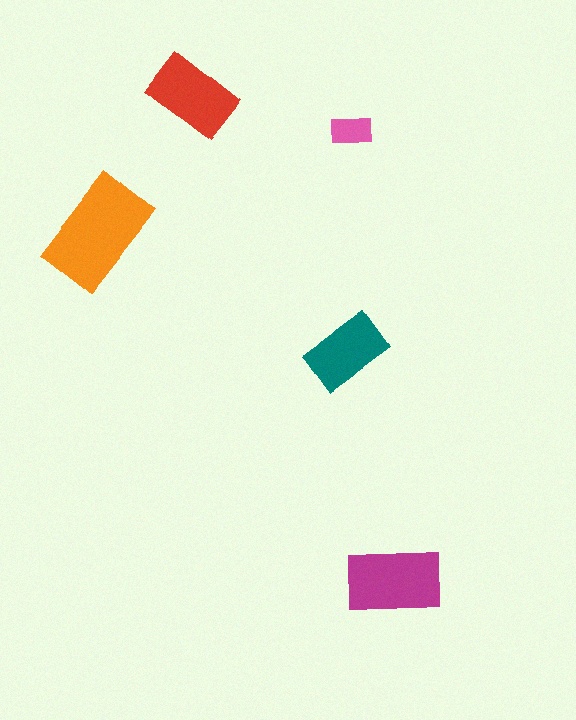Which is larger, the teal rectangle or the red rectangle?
The red one.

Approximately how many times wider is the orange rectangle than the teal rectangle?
About 1.5 times wider.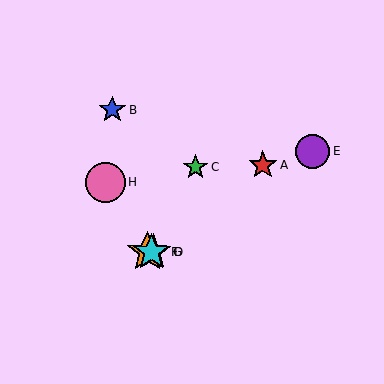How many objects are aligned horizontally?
3 objects (D, F, G) are aligned horizontally.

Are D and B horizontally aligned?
No, D is at y≈252 and B is at y≈110.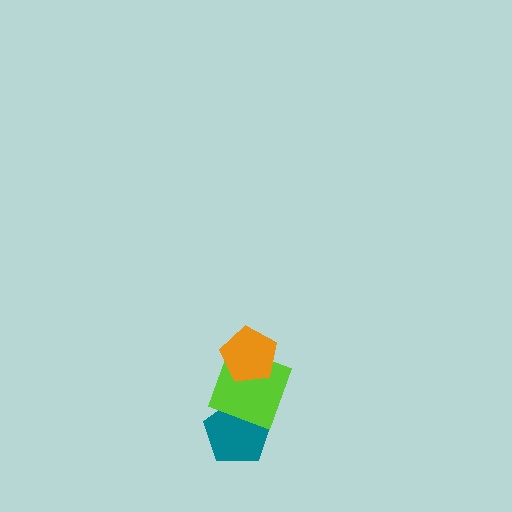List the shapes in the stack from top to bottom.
From top to bottom: the orange pentagon, the lime square, the teal pentagon.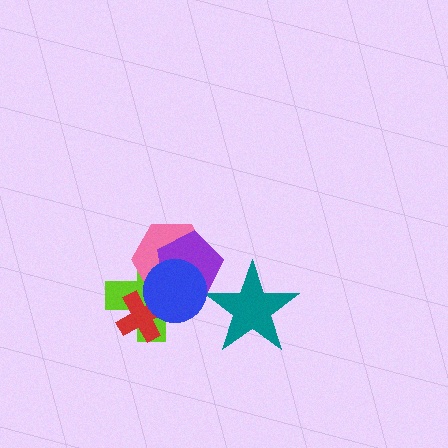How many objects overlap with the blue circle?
4 objects overlap with the blue circle.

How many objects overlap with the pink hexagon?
3 objects overlap with the pink hexagon.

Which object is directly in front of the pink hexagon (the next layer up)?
The purple pentagon is directly in front of the pink hexagon.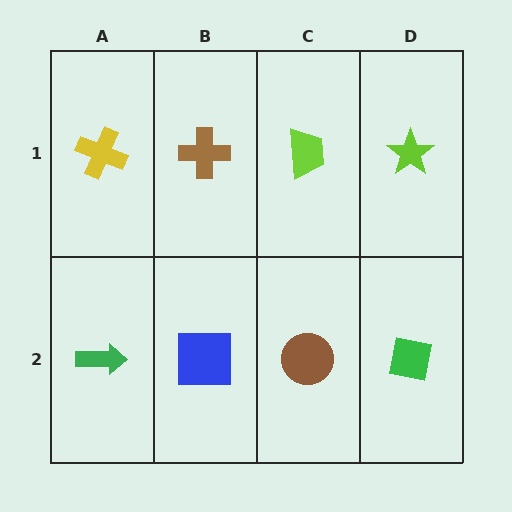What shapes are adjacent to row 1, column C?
A brown circle (row 2, column C), a brown cross (row 1, column B), a lime star (row 1, column D).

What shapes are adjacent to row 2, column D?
A lime star (row 1, column D), a brown circle (row 2, column C).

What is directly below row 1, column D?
A green square.